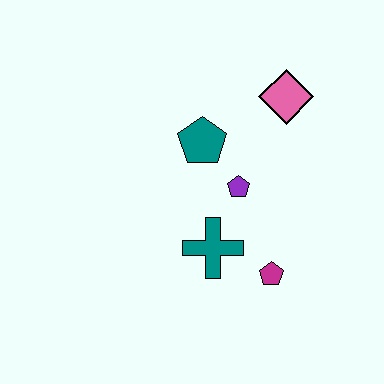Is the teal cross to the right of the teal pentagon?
Yes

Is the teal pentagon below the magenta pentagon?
No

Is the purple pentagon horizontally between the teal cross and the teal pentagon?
No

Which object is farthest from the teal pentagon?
The magenta pentagon is farthest from the teal pentagon.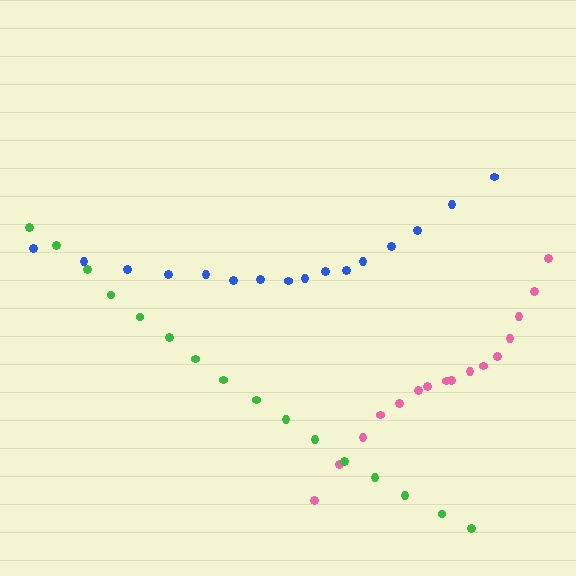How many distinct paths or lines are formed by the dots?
There are 3 distinct paths.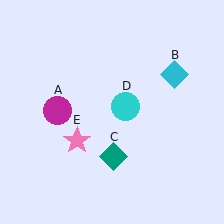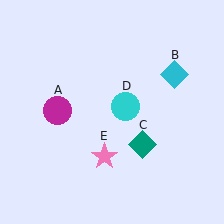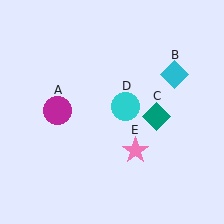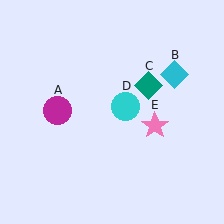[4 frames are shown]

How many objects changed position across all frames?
2 objects changed position: teal diamond (object C), pink star (object E).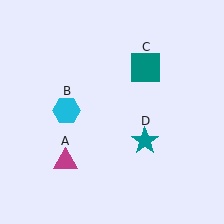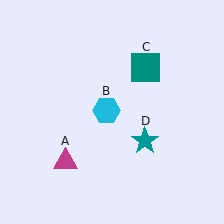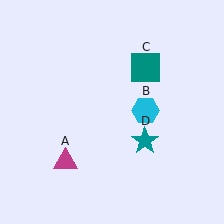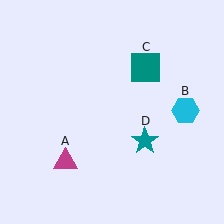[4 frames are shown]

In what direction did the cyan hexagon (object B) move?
The cyan hexagon (object B) moved right.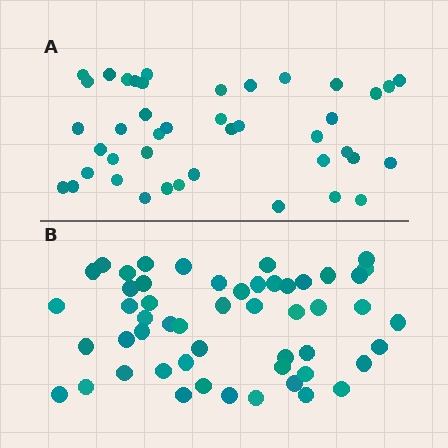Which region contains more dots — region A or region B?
Region B (the bottom region) has more dots.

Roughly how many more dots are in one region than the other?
Region B has roughly 10 or so more dots than region A.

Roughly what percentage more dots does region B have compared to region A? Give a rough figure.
About 25% more.